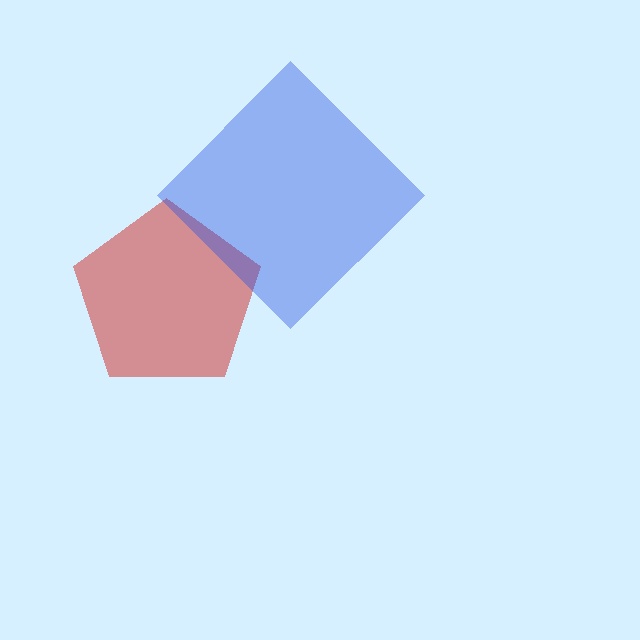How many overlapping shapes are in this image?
There are 2 overlapping shapes in the image.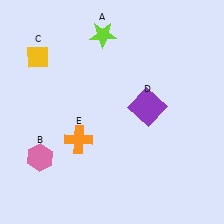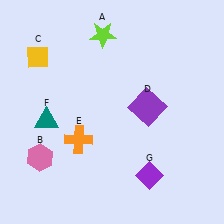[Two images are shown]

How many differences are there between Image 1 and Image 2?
There are 2 differences between the two images.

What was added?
A teal triangle (F), a purple diamond (G) were added in Image 2.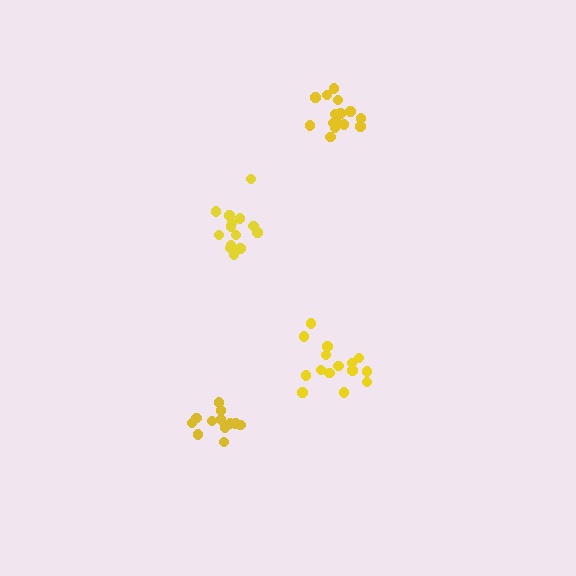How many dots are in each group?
Group 1: 15 dots, Group 2: 12 dots, Group 3: 14 dots, Group 4: 16 dots (57 total).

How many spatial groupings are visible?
There are 4 spatial groupings.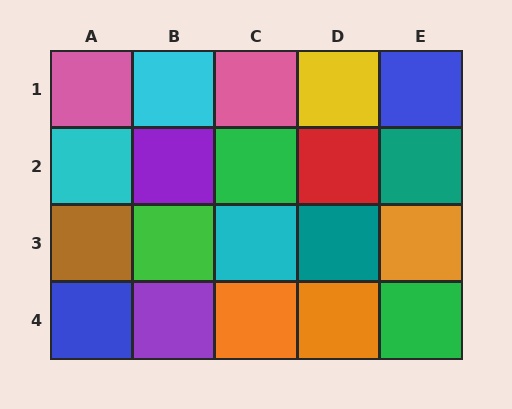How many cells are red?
1 cell is red.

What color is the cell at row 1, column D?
Yellow.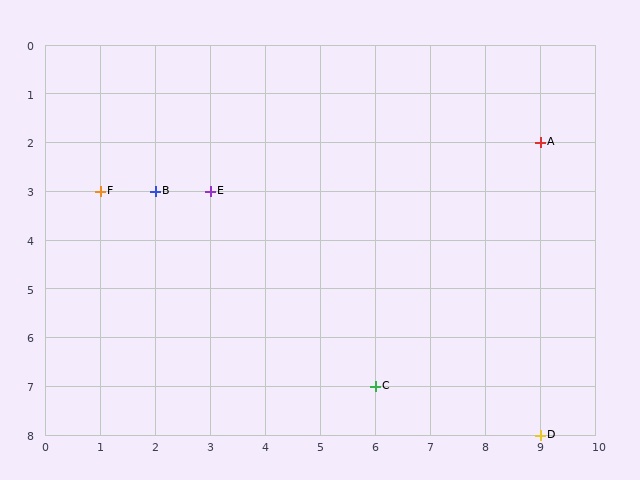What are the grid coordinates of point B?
Point B is at grid coordinates (2, 3).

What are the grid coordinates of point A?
Point A is at grid coordinates (9, 2).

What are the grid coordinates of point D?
Point D is at grid coordinates (9, 8).